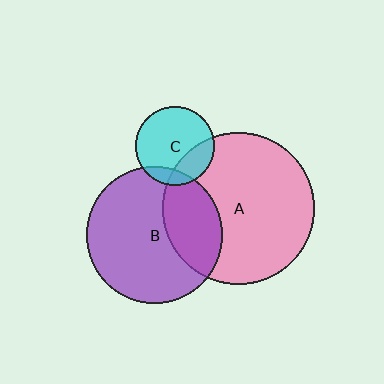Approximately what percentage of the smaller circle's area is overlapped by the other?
Approximately 25%.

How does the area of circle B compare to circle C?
Approximately 3.0 times.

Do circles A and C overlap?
Yes.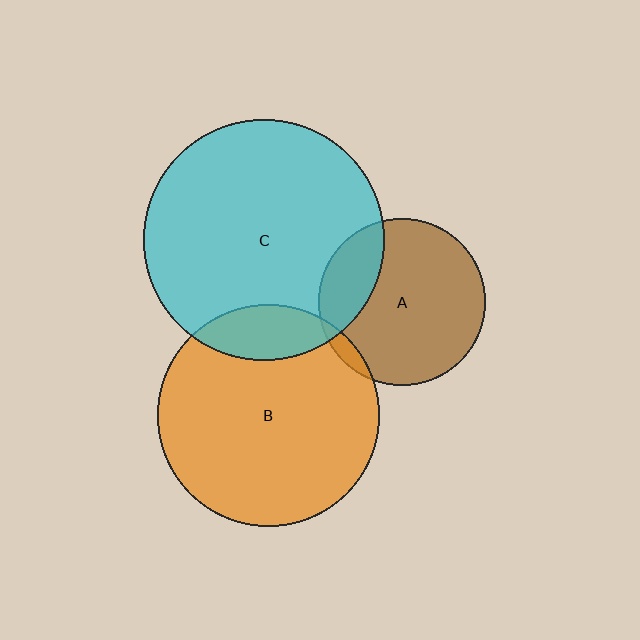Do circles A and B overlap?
Yes.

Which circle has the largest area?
Circle C (cyan).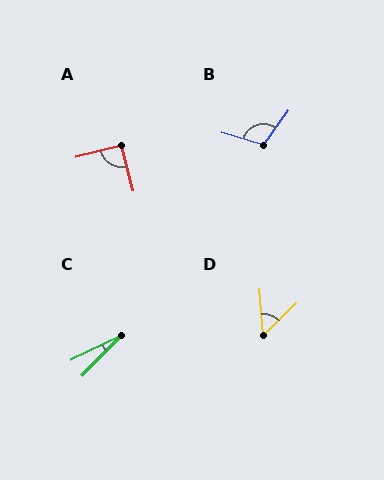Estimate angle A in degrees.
Approximately 89 degrees.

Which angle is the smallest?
C, at approximately 20 degrees.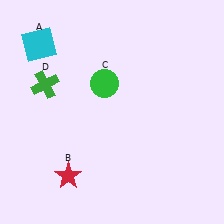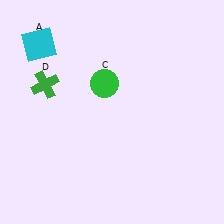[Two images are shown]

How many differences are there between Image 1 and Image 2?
There is 1 difference between the two images.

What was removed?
The red star (B) was removed in Image 2.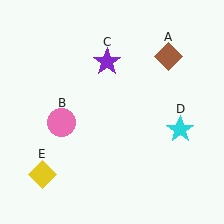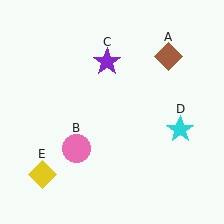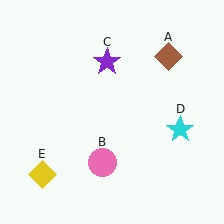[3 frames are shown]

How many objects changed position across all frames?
1 object changed position: pink circle (object B).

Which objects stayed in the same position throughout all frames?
Brown diamond (object A) and purple star (object C) and cyan star (object D) and yellow diamond (object E) remained stationary.